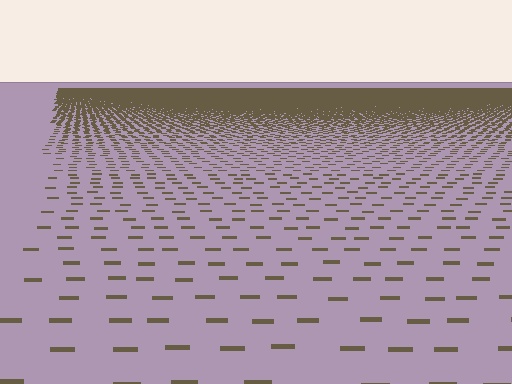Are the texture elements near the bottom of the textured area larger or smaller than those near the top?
Larger. Near the bottom, elements are closer to the viewer and appear at a bigger on-screen size.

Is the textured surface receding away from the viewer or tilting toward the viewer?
The surface is receding away from the viewer. Texture elements get smaller and denser toward the top.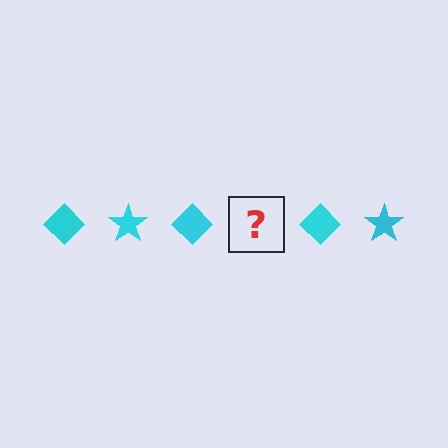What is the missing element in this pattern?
The missing element is a cyan star.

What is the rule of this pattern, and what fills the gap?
The rule is that the pattern cycles through diamond, star shapes in cyan. The gap should be filled with a cyan star.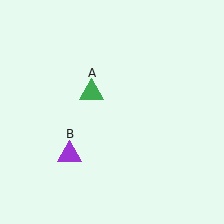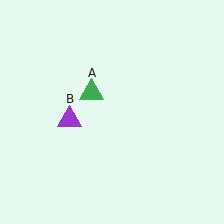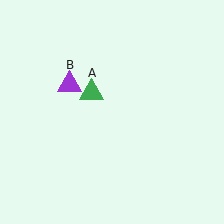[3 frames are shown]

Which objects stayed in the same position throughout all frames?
Green triangle (object A) remained stationary.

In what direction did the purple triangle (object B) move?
The purple triangle (object B) moved up.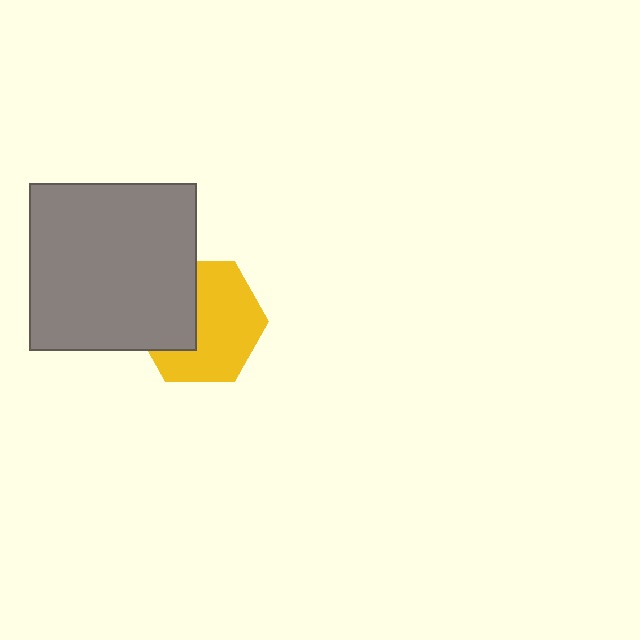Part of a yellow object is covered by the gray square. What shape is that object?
It is a hexagon.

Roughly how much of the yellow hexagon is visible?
About half of it is visible (roughly 62%).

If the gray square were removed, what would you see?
You would see the complete yellow hexagon.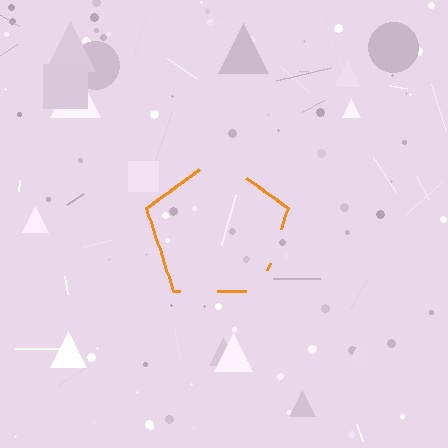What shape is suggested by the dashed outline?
The dashed outline suggests a pentagon.